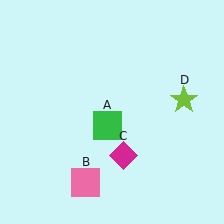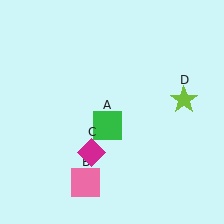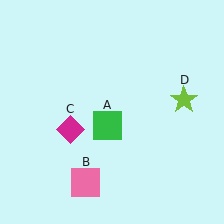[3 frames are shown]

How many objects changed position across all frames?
1 object changed position: magenta diamond (object C).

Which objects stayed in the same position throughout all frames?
Green square (object A) and pink square (object B) and lime star (object D) remained stationary.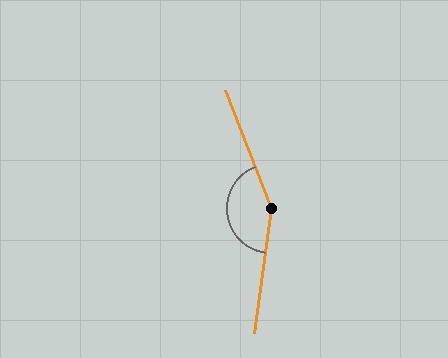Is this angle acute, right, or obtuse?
It is obtuse.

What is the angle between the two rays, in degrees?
Approximately 151 degrees.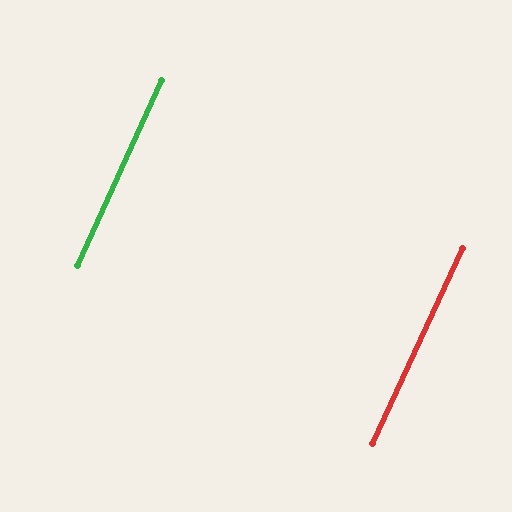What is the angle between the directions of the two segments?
Approximately 0 degrees.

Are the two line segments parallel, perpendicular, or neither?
Parallel — their directions differ by only 0.4°.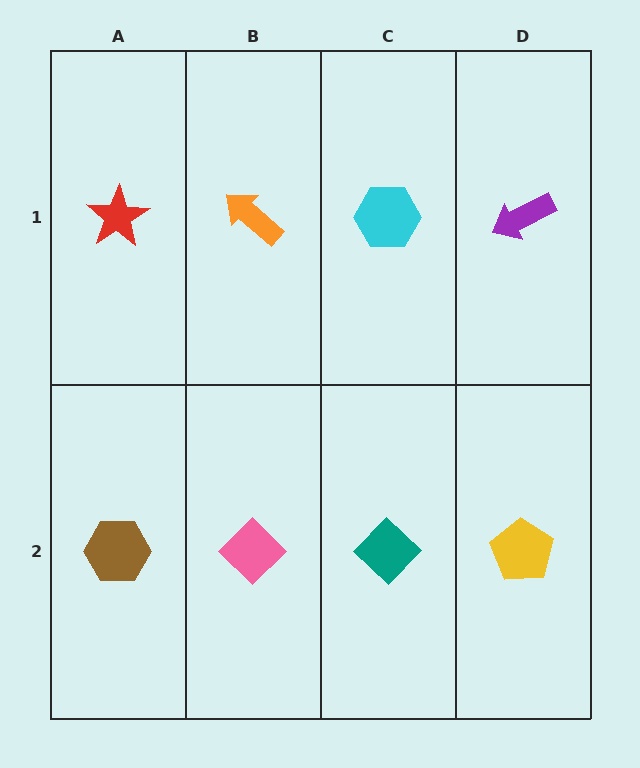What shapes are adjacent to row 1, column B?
A pink diamond (row 2, column B), a red star (row 1, column A), a cyan hexagon (row 1, column C).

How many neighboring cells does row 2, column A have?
2.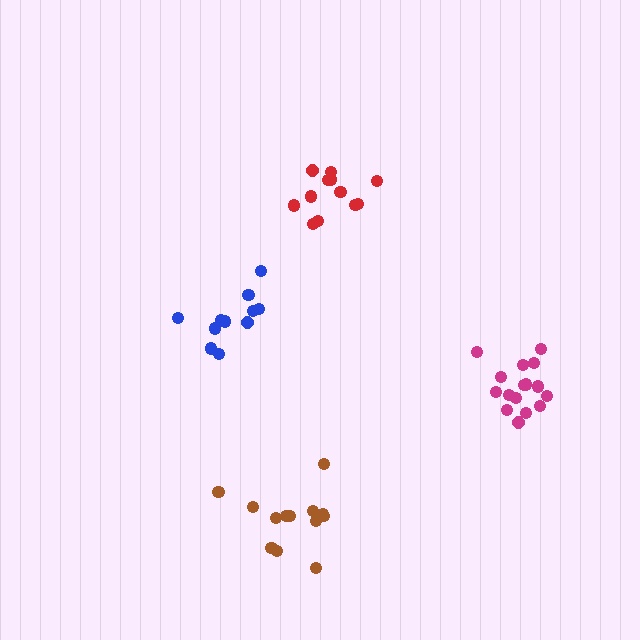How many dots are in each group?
Group 1: 12 dots, Group 2: 11 dots, Group 3: 16 dots, Group 4: 13 dots (52 total).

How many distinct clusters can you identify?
There are 4 distinct clusters.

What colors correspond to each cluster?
The clusters are colored: red, blue, magenta, brown.